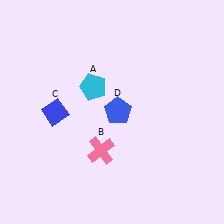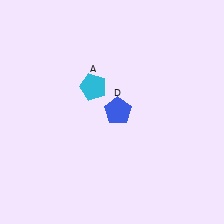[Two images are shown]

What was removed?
The blue diamond (C), the pink cross (B) were removed in Image 2.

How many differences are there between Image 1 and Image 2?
There are 2 differences between the two images.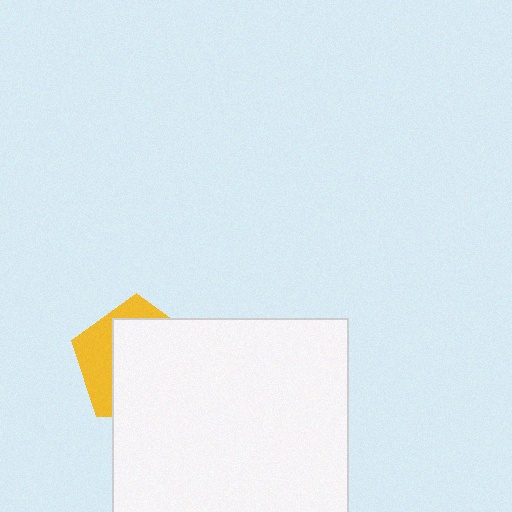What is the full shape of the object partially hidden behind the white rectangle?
The partially hidden object is a yellow pentagon.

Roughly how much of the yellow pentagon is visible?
A small part of it is visible (roughly 32%).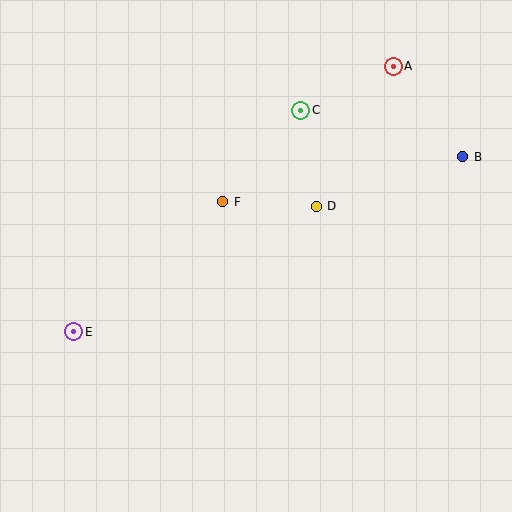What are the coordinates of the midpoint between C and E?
The midpoint between C and E is at (187, 221).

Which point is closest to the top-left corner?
Point F is closest to the top-left corner.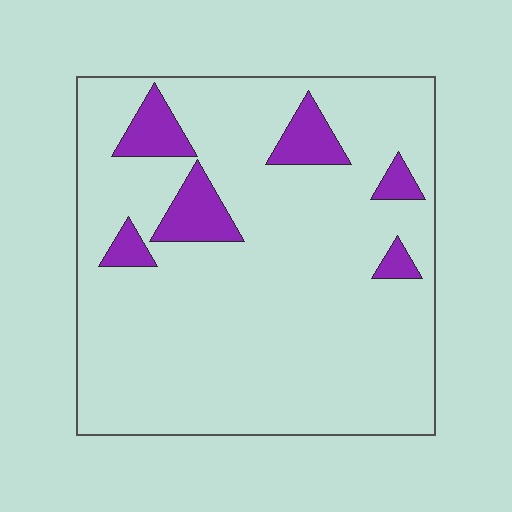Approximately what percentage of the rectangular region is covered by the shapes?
Approximately 10%.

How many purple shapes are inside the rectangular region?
6.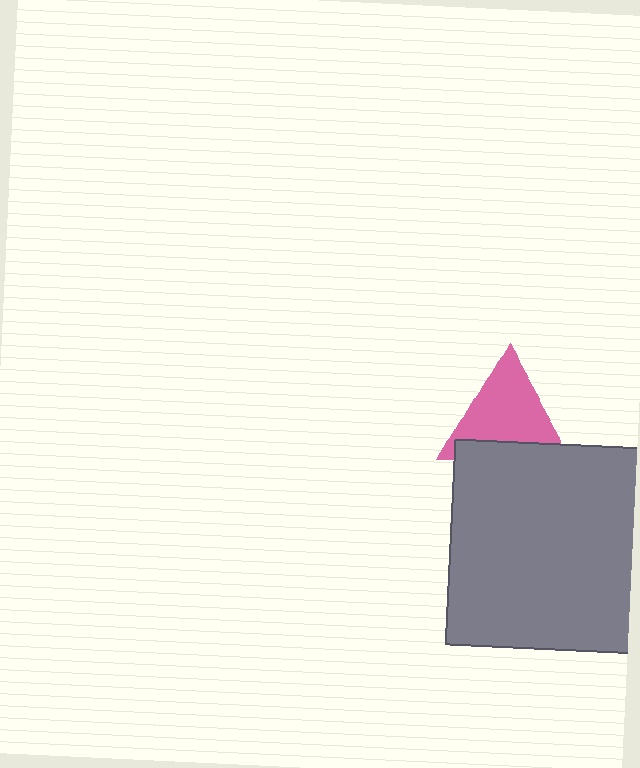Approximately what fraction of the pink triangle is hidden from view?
Roughly 30% of the pink triangle is hidden behind the gray square.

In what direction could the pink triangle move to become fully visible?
The pink triangle could move up. That would shift it out from behind the gray square entirely.